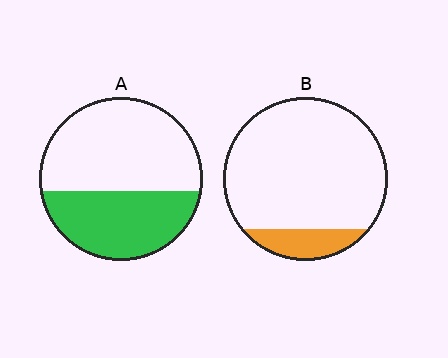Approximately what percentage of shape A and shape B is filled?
A is approximately 40% and B is approximately 15%.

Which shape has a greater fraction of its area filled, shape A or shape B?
Shape A.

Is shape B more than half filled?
No.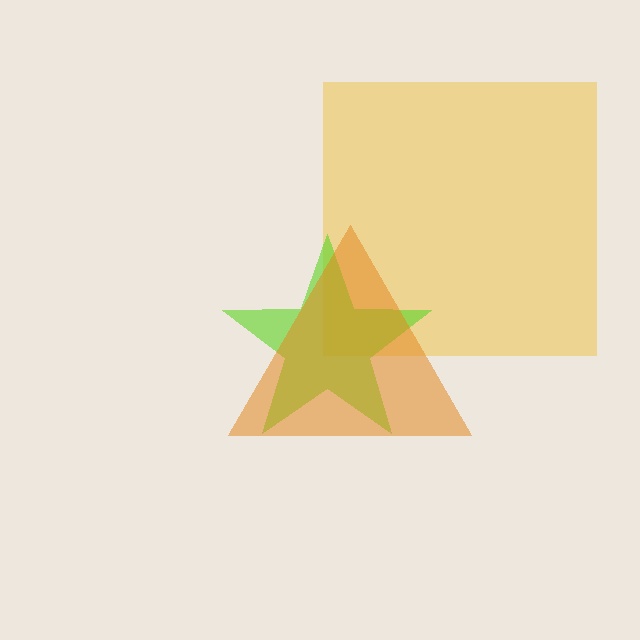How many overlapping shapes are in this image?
There are 3 overlapping shapes in the image.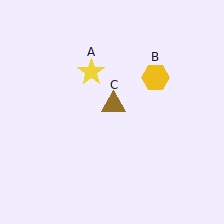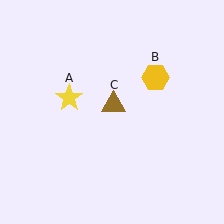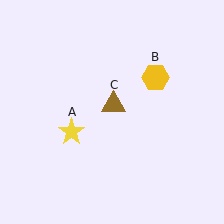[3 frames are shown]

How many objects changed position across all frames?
1 object changed position: yellow star (object A).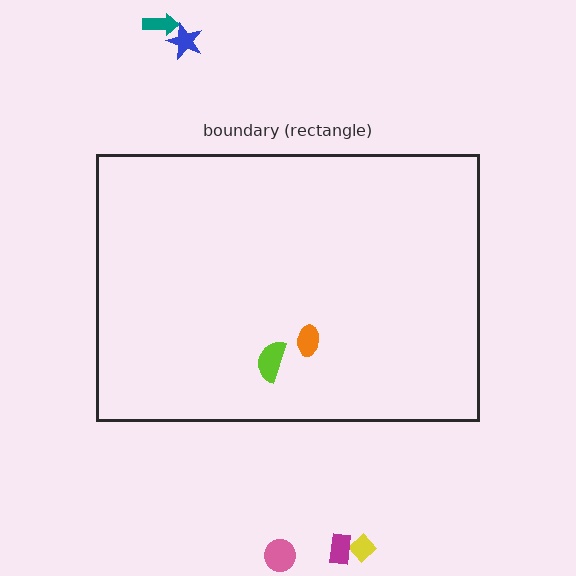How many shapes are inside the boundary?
2 inside, 5 outside.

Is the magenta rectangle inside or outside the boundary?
Outside.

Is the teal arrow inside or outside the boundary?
Outside.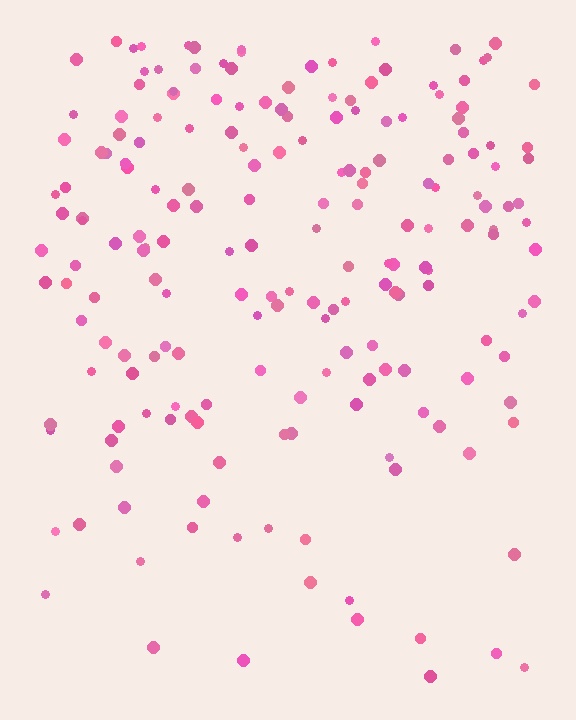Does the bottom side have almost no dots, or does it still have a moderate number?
Still a moderate number, just noticeably fewer than the top.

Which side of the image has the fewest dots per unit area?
The bottom.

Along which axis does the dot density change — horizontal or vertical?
Vertical.